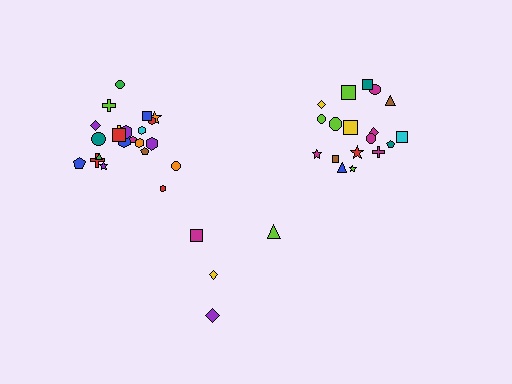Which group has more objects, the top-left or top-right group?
The top-left group.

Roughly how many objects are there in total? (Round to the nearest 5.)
Roughly 45 objects in total.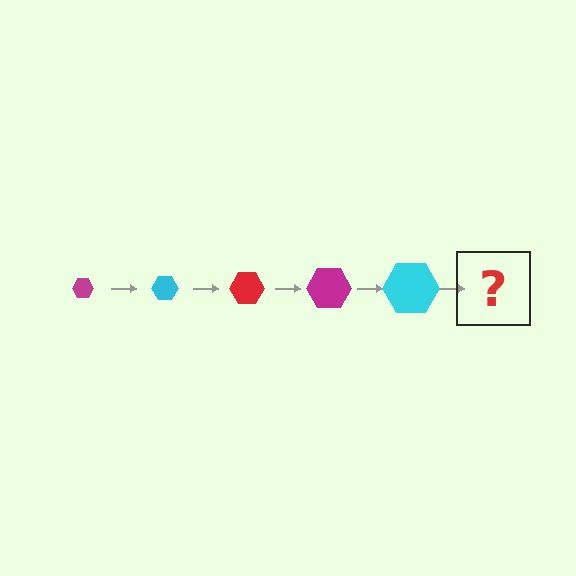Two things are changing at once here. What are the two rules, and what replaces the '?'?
The two rules are that the hexagon grows larger each step and the color cycles through magenta, cyan, and red. The '?' should be a red hexagon, larger than the previous one.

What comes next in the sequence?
The next element should be a red hexagon, larger than the previous one.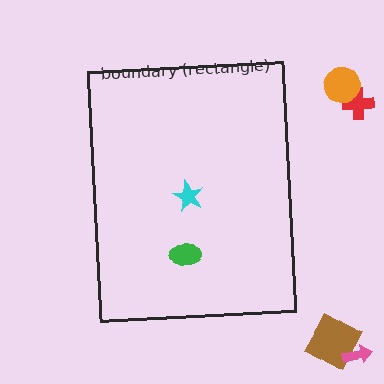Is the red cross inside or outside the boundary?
Outside.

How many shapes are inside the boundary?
2 inside, 4 outside.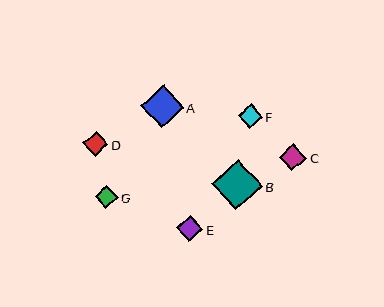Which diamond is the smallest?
Diamond G is the smallest with a size of approximately 23 pixels.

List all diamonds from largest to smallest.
From largest to smallest: B, A, C, E, D, F, G.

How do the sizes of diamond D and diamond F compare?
Diamond D and diamond F are approximately the same size.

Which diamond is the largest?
Diamond B is the largest with a size of approximately 51 pixels.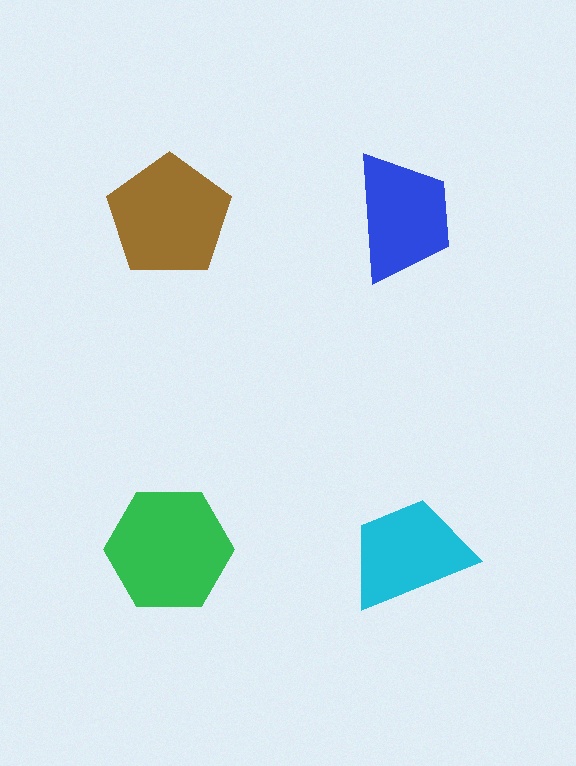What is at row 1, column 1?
A brown pentagon.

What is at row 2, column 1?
A green hexagon.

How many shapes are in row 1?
2 shapes.